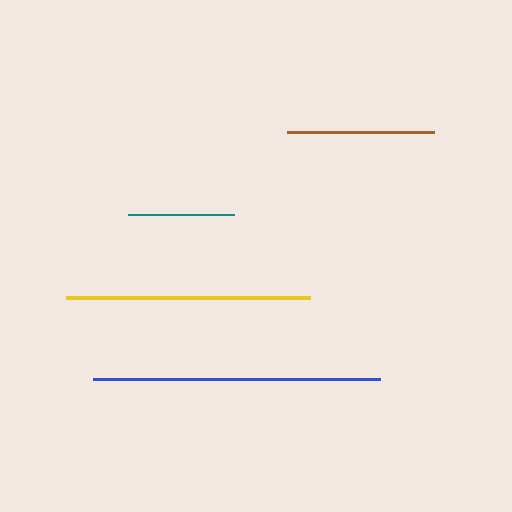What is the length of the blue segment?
The blue segment is approximately 287 pixels long.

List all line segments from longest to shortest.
From longest to shortest: blue, yellow, brown, teal.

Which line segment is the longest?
The blue line is the longest at approximately 287 pixels.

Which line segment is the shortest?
The teal line is the shortest at approximately 106 pixels.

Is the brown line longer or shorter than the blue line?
The blue line is longer than the brown line.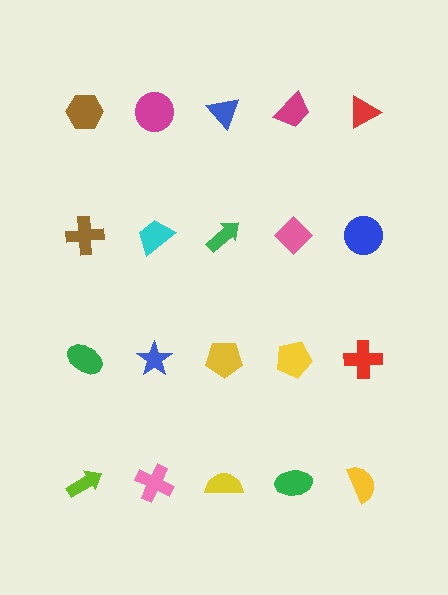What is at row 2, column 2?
A cyan trapezoid.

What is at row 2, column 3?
A green arrow.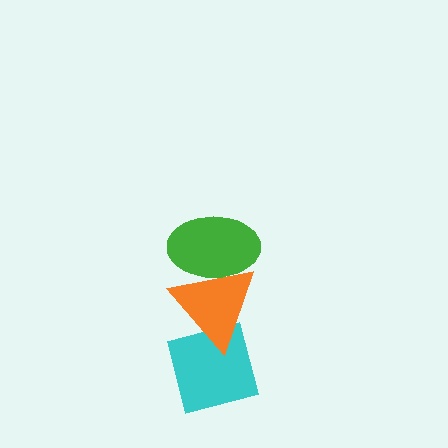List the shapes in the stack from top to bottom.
From top to bottom: the green ellipse, the orange triangle, the cyan square.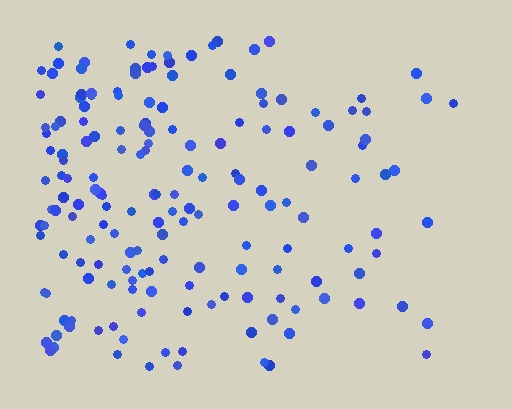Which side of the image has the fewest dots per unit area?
The right.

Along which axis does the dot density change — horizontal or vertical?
Horizontal.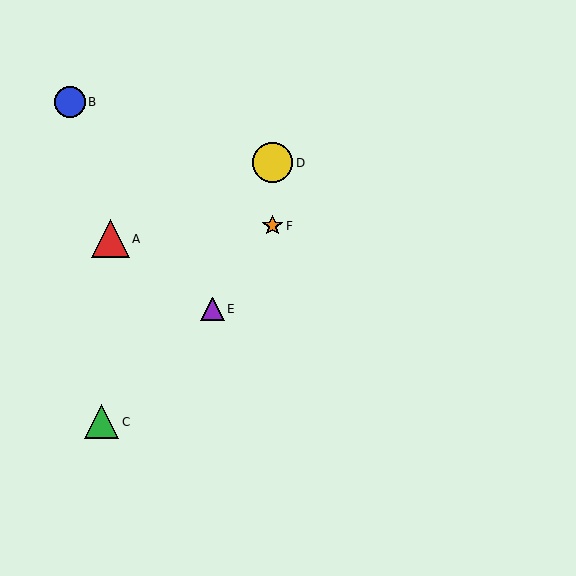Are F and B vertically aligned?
No, F is at x≈273 and B is at x≈70.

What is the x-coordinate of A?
Object A is at x≈111.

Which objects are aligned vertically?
Objects D, F are aligned vertically.